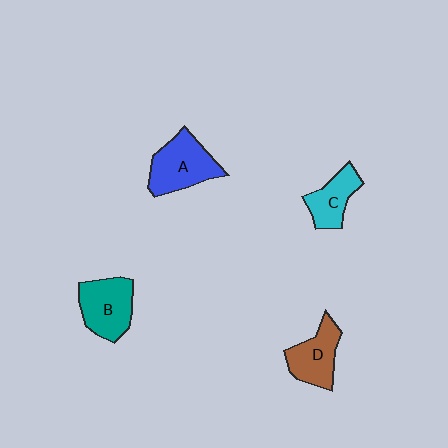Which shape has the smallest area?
Shape C (cyan).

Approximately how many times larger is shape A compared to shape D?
Approximately 1.3 times.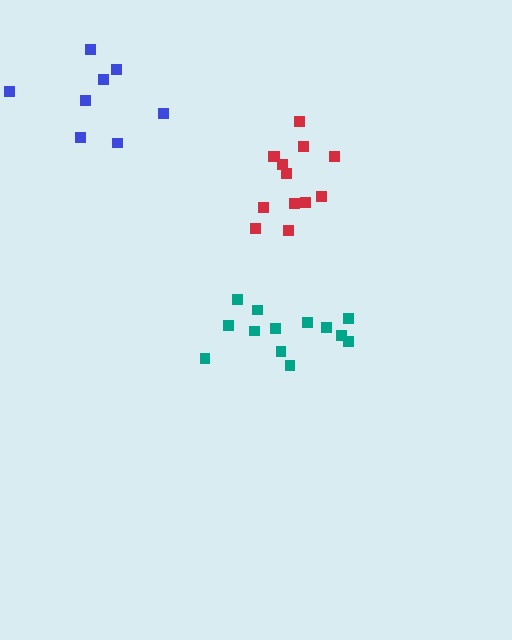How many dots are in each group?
Group 1: 13 dots, Group 2: 13 dots, Group 3: 8 dots (34 total).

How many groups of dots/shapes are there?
There are 3 groups.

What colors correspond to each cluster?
The clusters are colored: red, teal, blue.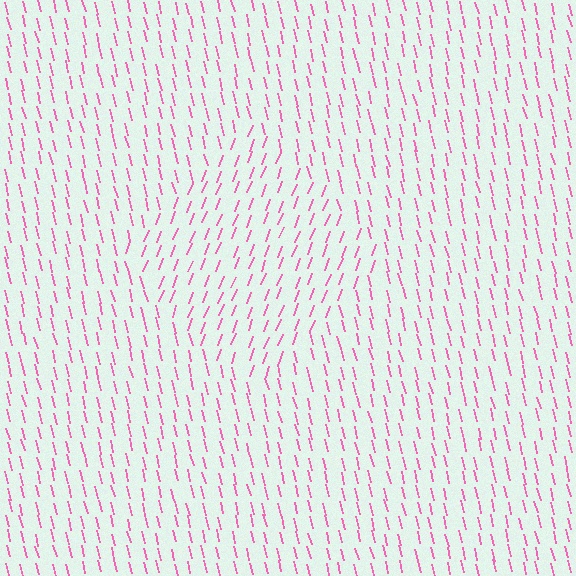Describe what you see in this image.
The image is filled with small pink line segments. A diamond region in the image has lines oriented differently from the surrounding lines, creating a visible texture boundary.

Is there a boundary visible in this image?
Yes, there is a texture boundary formed by a change in line orientation.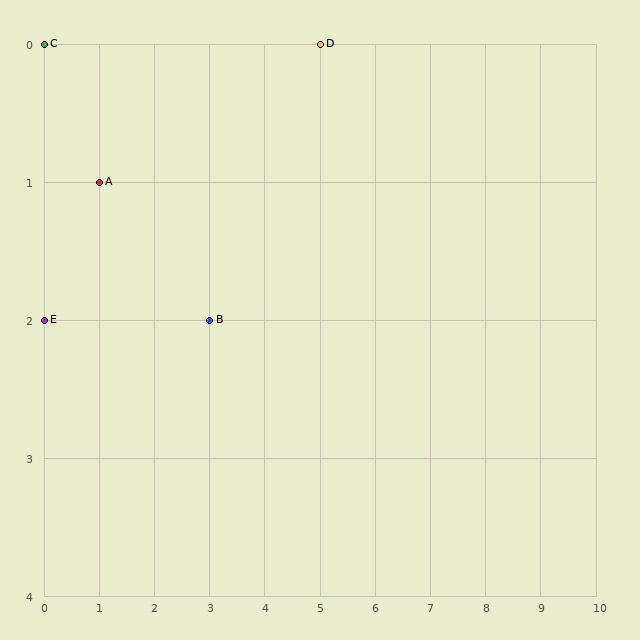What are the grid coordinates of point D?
Point D is at grid coordinates (5, 0).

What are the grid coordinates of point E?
Point E is at grid coordinates (0, 2).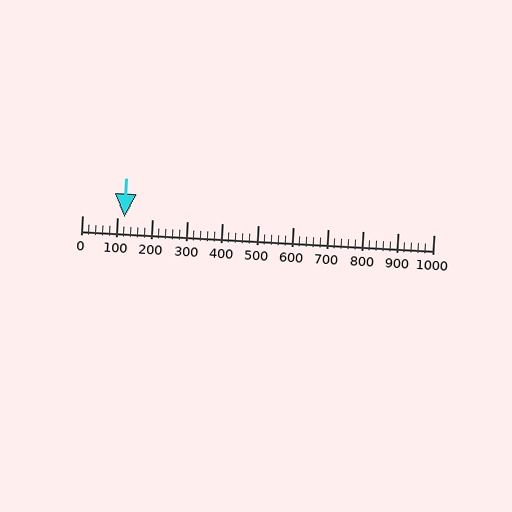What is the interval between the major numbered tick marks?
The major tick marks are spaced 100 units apart.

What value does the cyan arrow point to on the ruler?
The cyan arrow points to approximately 120.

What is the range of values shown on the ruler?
The ruler shows values from 0 to 1000.